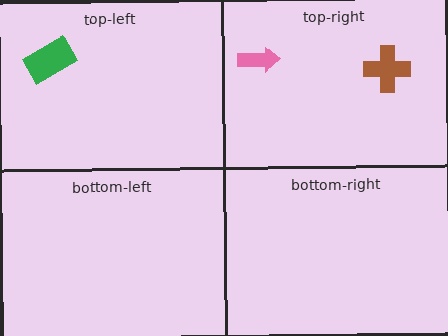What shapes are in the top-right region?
The pink arrow, the brown cross.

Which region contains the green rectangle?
The top-left region.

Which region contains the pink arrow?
The top-right region.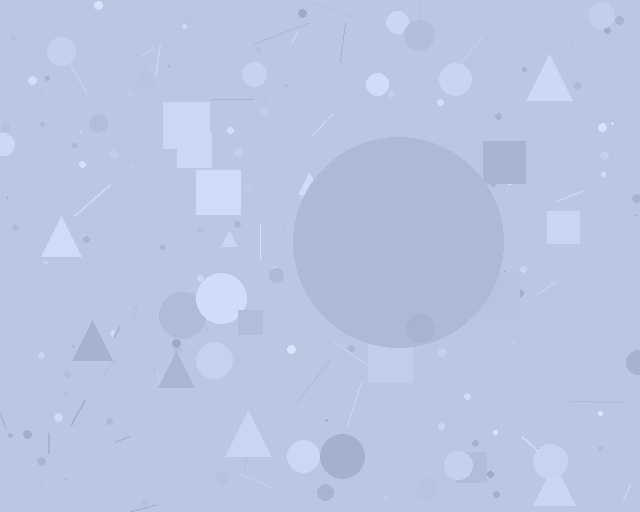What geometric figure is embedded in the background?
A circle is embedded in the background.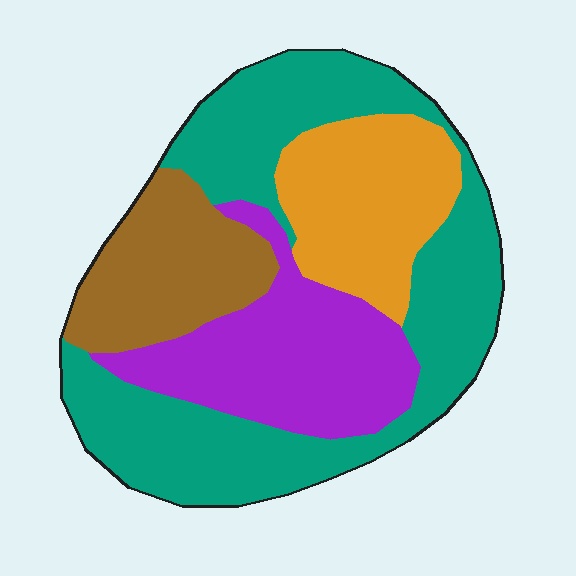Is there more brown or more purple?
Purple.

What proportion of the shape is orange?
Orange takes up about one sixth (1/6) of the shape.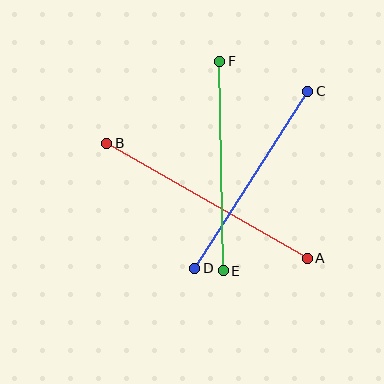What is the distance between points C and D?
The distance is approximately 210 pixels.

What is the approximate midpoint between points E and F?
The midpoint is at approximately (221, 166) pixels.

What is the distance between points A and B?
The distance is approximately 231 pixels.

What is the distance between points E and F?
The distance is approximately 210 pixels.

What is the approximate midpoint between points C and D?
The midpoint is at approximately (251, 180) pixels.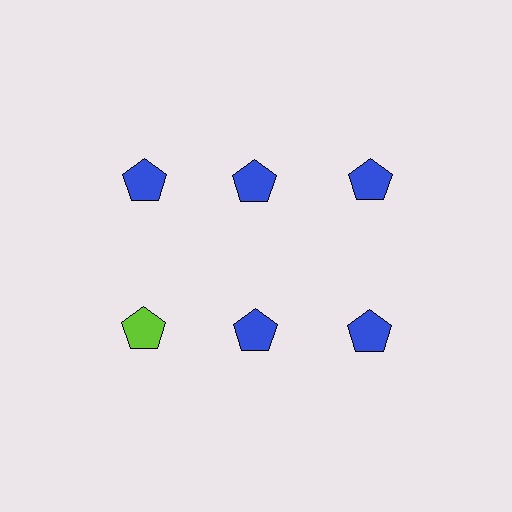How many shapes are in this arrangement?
There are 6 shapes arranged in a grid pattern.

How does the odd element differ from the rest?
It has a different color: lime instead of blue.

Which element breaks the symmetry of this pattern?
The lime pentagon in the second row, leftmost column breaks the symmetry. All other shapes are blue pentagons.